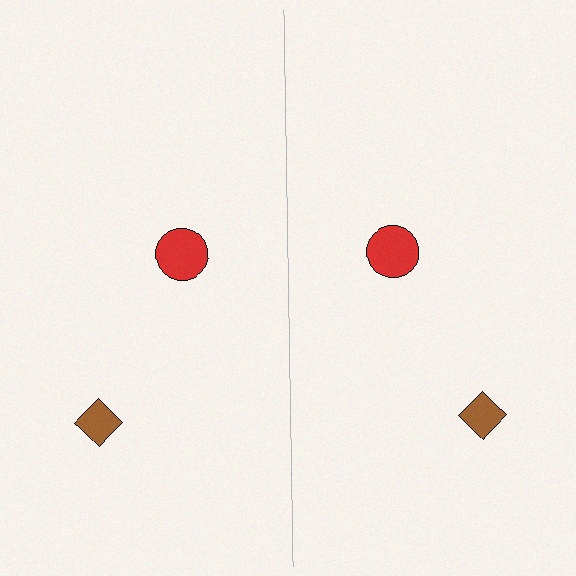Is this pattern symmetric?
Yes, this pattern has bilateral (reflection) symmetry.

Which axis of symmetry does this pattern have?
The pattern has a vertical axis of symmetry running through the center of the image.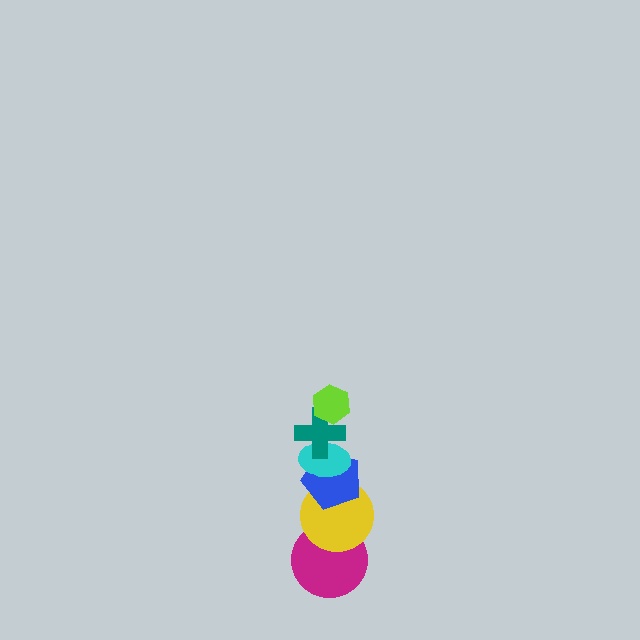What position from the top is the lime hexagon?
The lime hexagon is 1st from the top.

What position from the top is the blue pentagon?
The blue pentagon is 4th from the top.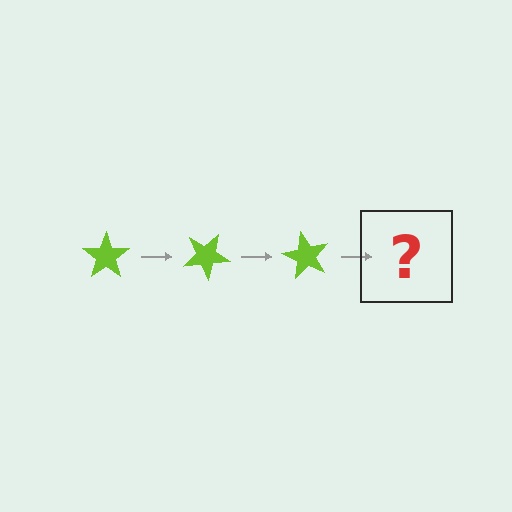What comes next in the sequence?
The next element should be a lime star rotated 90 degrees.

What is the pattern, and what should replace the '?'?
The pattern is that the star rotates 30 degrees each step. The '?' should be a lime star rotated 90 degrees.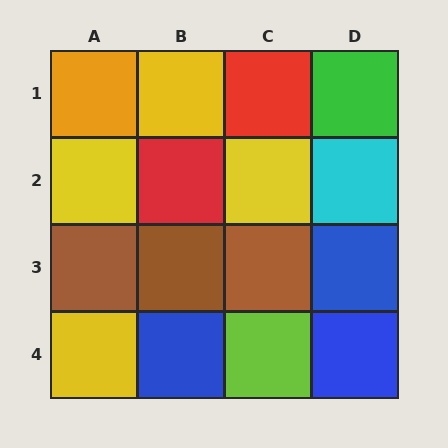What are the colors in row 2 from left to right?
Yellow, red, yellow, cyan.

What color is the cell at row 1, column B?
Yellow.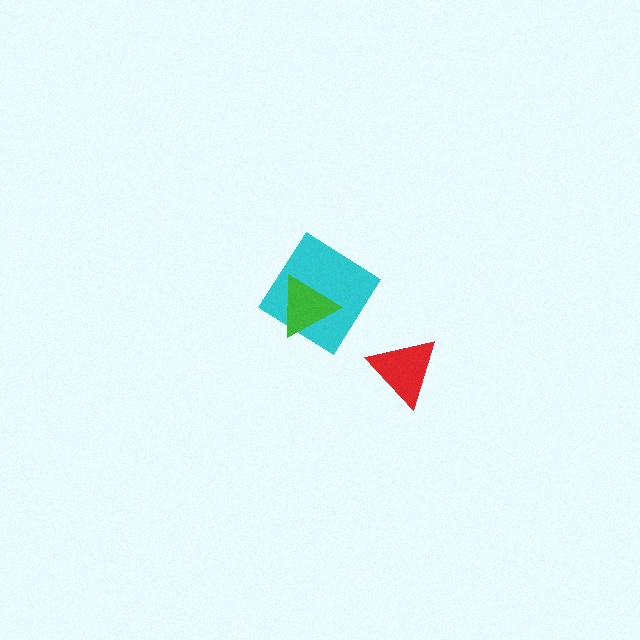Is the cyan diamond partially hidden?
Yes, it is partially covered by another shape.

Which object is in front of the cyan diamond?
The green triangle is in front of the cyan diamond.